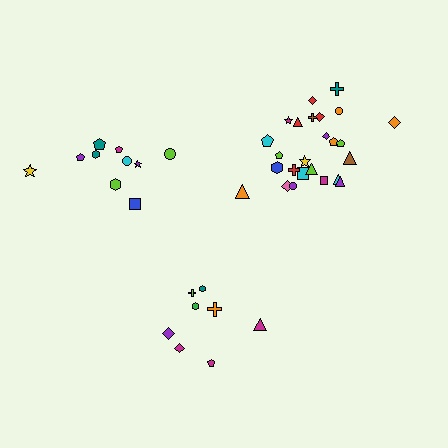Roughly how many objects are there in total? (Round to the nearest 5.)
Roughly 45 objects in total.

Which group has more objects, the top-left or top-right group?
The top-right group.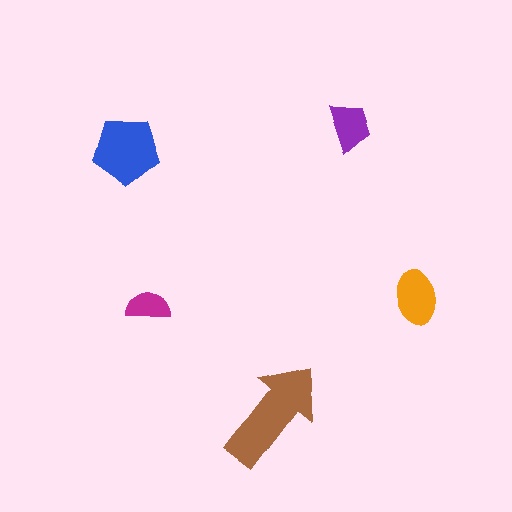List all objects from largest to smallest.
The brown arrow, the blue pentagon, the orange ellipse, the purple trapezoid, the magenta semicircle.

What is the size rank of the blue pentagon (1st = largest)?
2nd.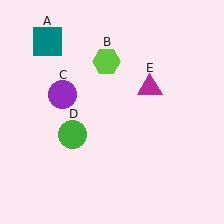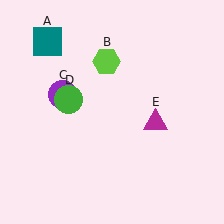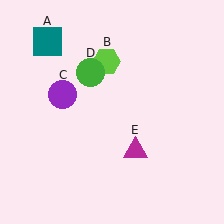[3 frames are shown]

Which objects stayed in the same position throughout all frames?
Teal square (object A) and lime hexagon (object B) and purple circle (object C) remained stationary.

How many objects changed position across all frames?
2 objects changed position: green circle (object D), magenta triangle (object E).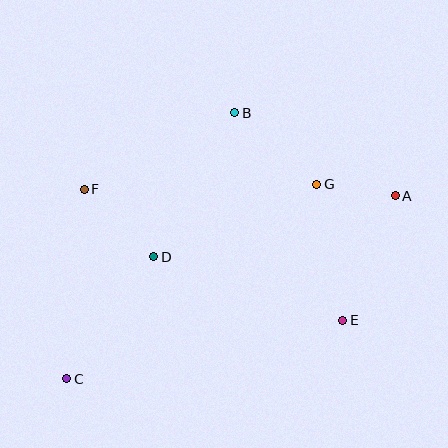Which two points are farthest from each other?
Points A and C are farthest from each other.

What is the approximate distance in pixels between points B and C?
The distance between B and C is approximately 315 pixels.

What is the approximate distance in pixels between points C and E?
The distance between C and E is approximately 282 pixels.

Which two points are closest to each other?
Points A and G are closest to each other.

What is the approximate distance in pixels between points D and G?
The distance between D and G is approximately 178 pixels.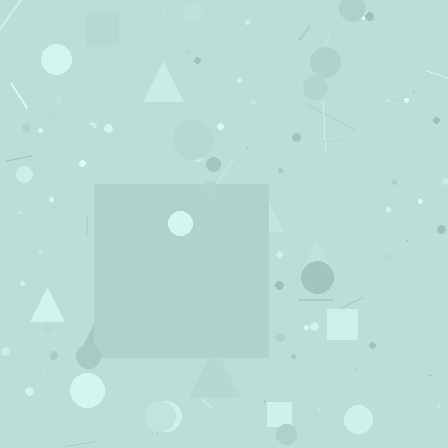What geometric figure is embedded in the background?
A square is embedded in the background.